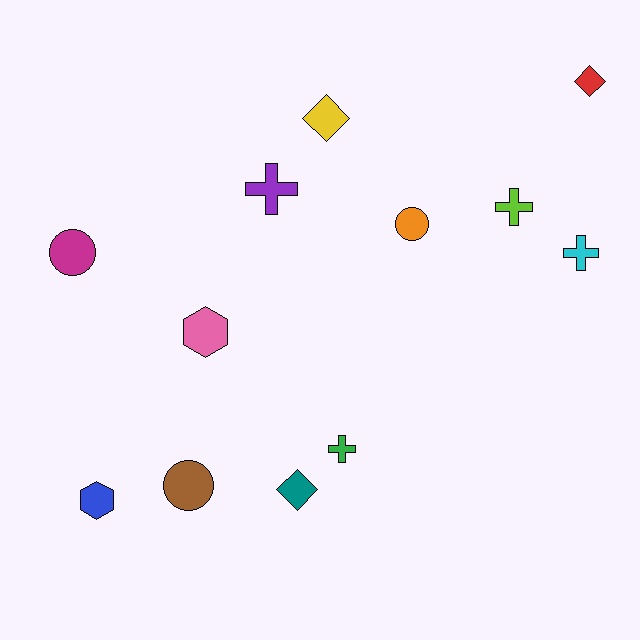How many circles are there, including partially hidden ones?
There are 3 circles.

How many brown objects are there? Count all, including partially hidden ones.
There is 1 brown object.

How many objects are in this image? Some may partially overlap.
There are 12 objects.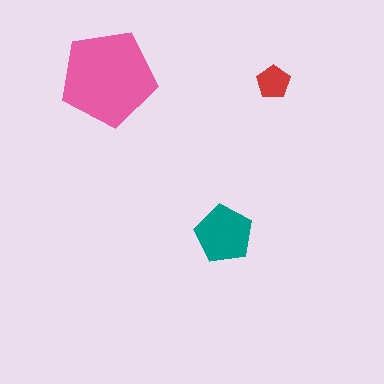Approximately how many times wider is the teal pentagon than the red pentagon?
About 1.5 times wider.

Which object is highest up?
The pink pentagon is topmost.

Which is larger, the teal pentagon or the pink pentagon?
The pink one.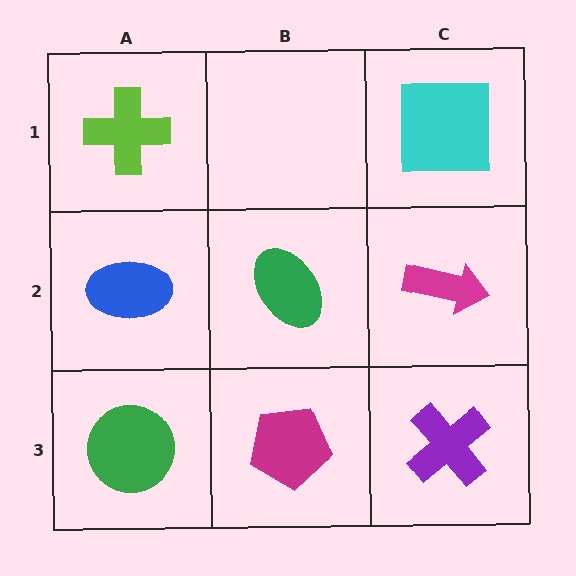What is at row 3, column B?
A magenta pentagon.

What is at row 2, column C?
A magenta arrow.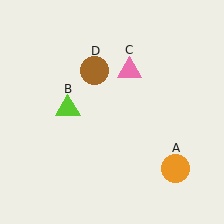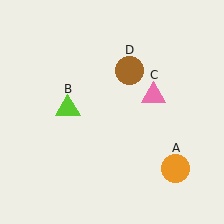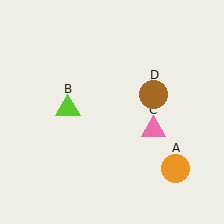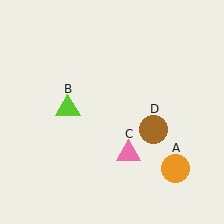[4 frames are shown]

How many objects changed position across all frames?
2 objects changed position: pink triangle (object C), brown circle (object D).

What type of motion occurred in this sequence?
The pink triangle (object C), brown circle (object D) rotated clockwise around the center of the scene.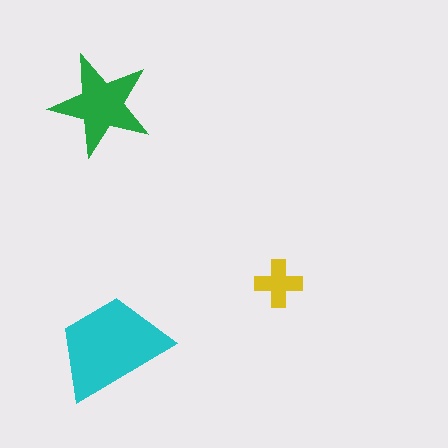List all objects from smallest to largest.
The yellow cross, the green star, the cyan trapezoid.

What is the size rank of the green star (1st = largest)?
2nd.